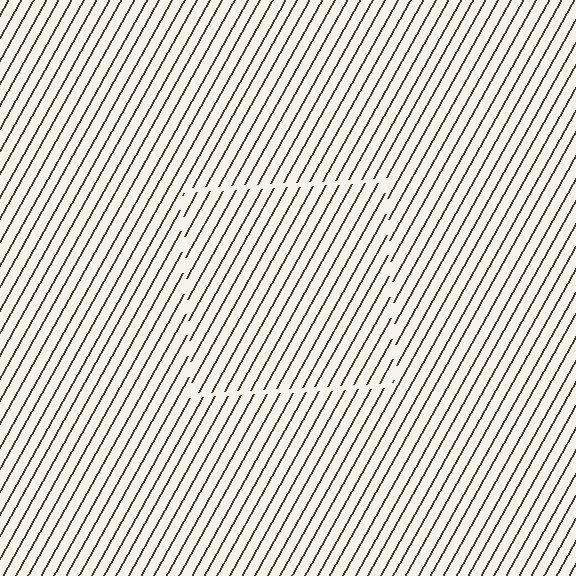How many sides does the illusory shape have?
4 sides — the line-ends trace a square.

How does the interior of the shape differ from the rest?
The interior of the shape contains the same grating, shifted by half a period — the contour is defined by the phase discontinuity where line-ends from the inner and outer gratings abut.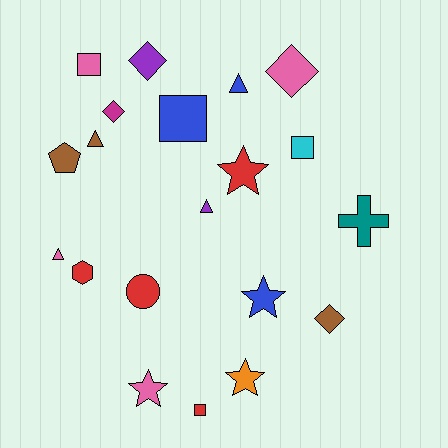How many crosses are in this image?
There is 1 cross.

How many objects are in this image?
There are 20 objects.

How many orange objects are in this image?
There is 1 orange object.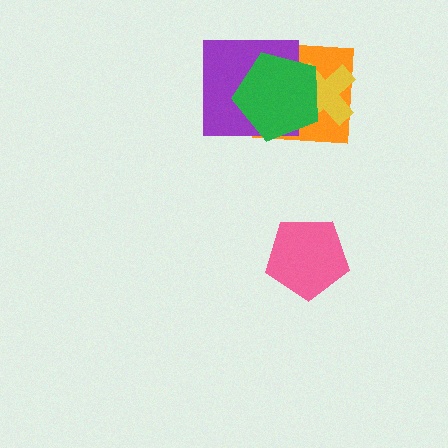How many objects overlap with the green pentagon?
3 objects overlap with the green pentagon.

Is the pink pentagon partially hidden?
No, no other shape covers it.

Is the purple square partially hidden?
Yes, it is partially covered by another shape.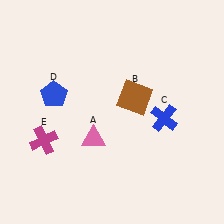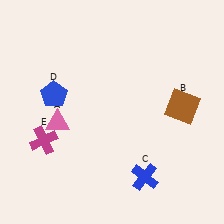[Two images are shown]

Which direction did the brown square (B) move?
The brown square (B) moved right.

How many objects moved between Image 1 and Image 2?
3 objects moved between the two images.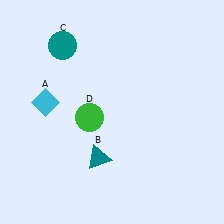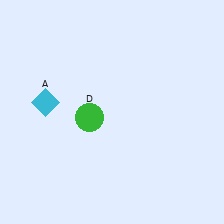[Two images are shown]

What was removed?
The teal circle (C), the teal triangle (B) were removed in Image 2.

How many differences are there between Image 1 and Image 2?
There are 2 differences between the two images.